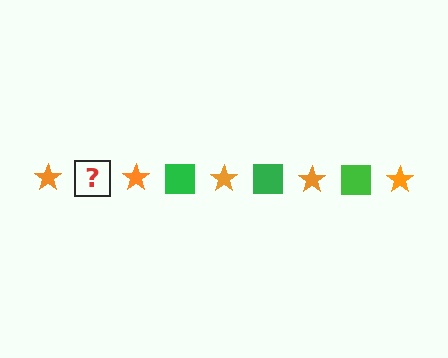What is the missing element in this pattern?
The missing element is a green square.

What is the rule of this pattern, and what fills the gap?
The rule is that the pattern alternates between orange star and green square. The gap should be filled with a green square.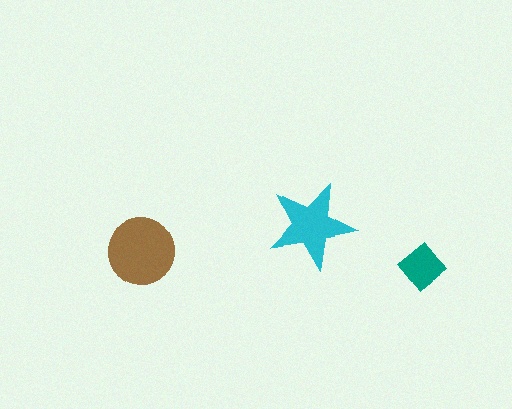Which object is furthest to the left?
The brown circle is leftmost.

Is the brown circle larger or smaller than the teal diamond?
Larger.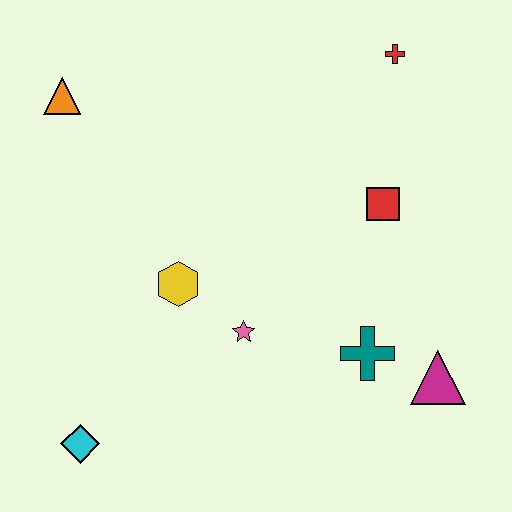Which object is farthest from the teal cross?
The orange triangle is farthest from the teal cross.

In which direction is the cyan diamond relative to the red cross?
The cyan diamond is below the red cross.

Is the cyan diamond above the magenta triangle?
No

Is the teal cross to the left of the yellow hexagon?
No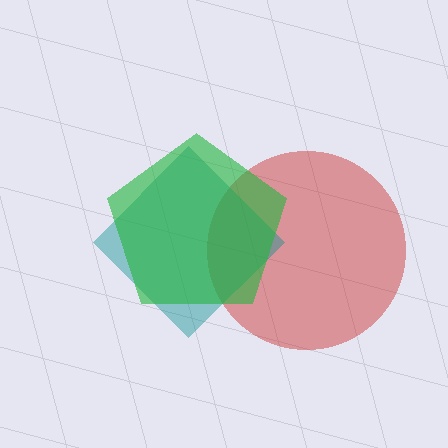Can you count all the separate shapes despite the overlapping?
Yes, there are 3 separate shapes.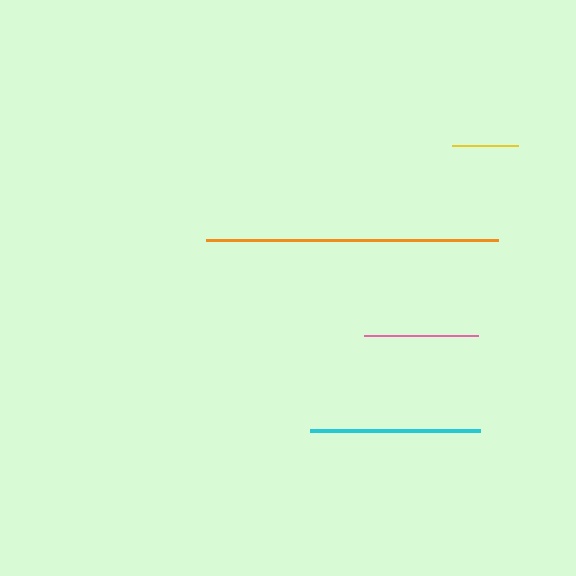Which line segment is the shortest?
The yellow line is the shortest at approximately 66 pixels.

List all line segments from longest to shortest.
From longest to shortest: orange, cyan, pink, yellow.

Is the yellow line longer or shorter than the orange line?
The orange line is longer than the yellow line.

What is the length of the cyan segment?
The cyan segment is approximately 170 pixels long.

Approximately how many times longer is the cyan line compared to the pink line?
The cyan line is approximately 1.5 times the length of the pink line.